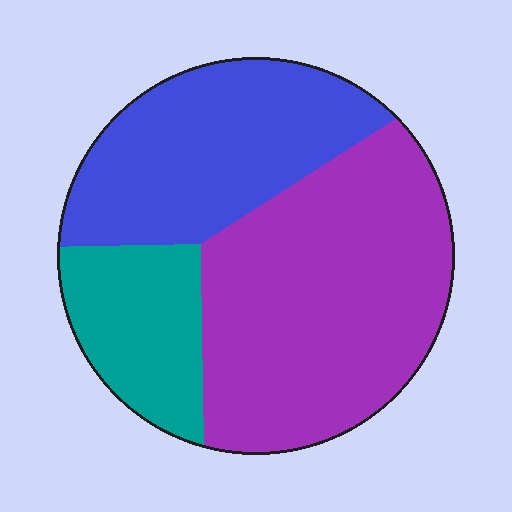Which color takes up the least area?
Teal, at roughly 20%.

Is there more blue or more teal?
Blue.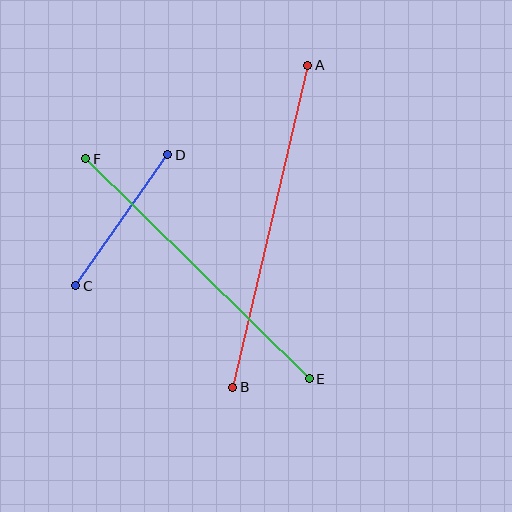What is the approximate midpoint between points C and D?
The midpoint is at approximately (122, 220) pixels.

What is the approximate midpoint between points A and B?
The midpoint is at approximately (270, 226) pixels.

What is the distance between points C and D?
The distance is approximately 160 pixels.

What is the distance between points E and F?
The distance is approximately 313 pixels.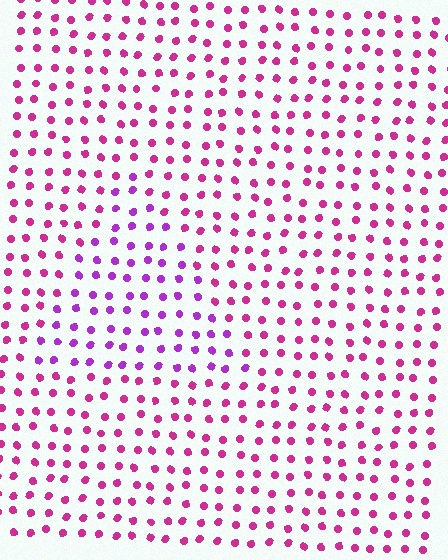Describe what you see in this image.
The image is filled with small magenta elements in a uniform arrangement. A triangle-shaped region is visible where the elements are tinted to a slightly different hue, forming a subtle color boundary.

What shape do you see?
I see a triangle.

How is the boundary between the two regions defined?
The boundary is defined purely by a slight shift in hue (about 34 degrees). Spacing, size, and orientation are identical on both sides.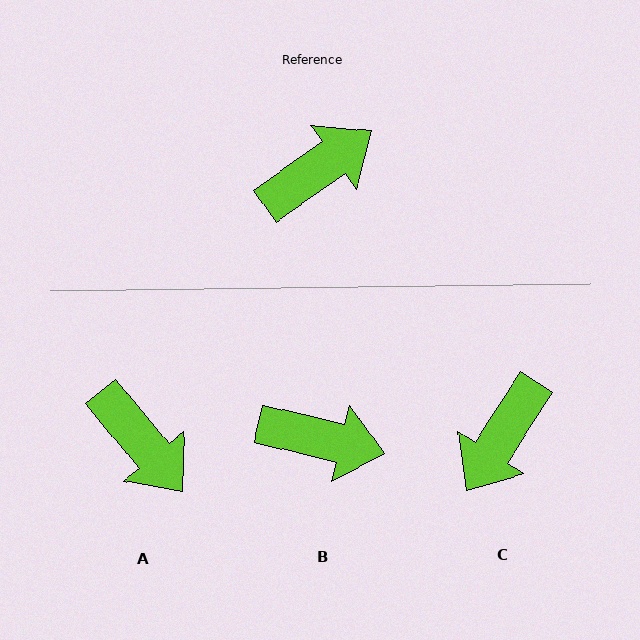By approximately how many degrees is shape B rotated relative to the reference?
Approximately 49 degrees clockwise.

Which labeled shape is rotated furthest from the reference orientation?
C, about 158 degrees away.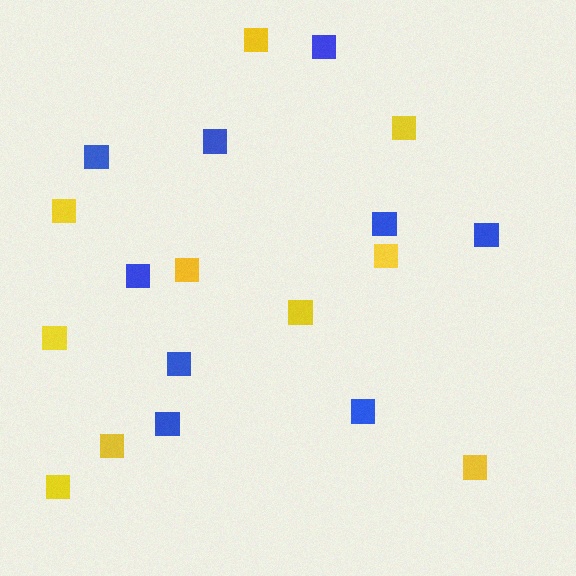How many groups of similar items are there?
There are 2 groups: one group of blue squares (9) and one group of yellow squares (10).